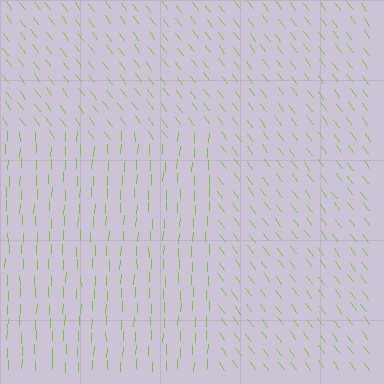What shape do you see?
I see a rectangle.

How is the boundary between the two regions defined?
The boundary is defined purely by a change in line orientation (approximately 39 degrees difference). All lines are the same color and thickness.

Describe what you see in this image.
The image is filled with small lime line segments. A rectangle region in the image has lines oriented differently from the surrounding lines, creating a visible texture boundary.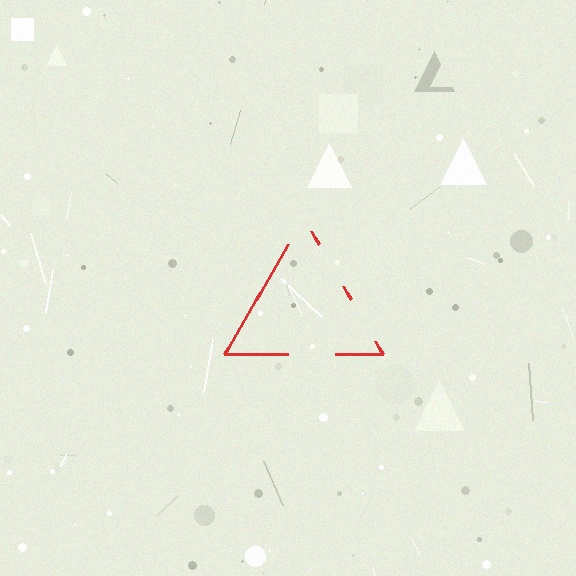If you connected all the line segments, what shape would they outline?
They would outline a triangle.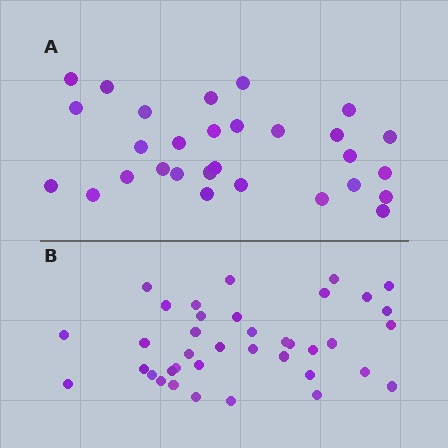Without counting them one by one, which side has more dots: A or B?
Region B (the bottom region) has more dots.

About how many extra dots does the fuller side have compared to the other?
Region B has roughly 8 or so more dots than region A.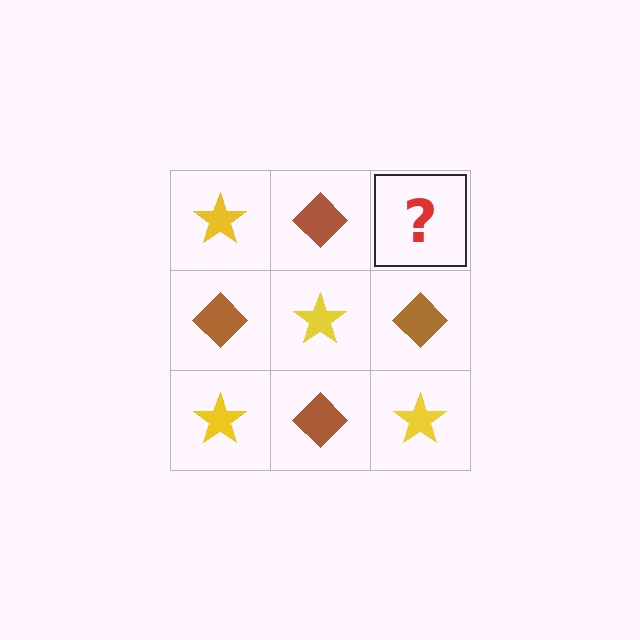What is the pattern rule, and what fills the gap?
The rule is that it alternates yellow star and brown diamond in a checkerboard pattern. The gap should be filled with a yellow star.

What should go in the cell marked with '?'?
The missing cell should contain a yellow star.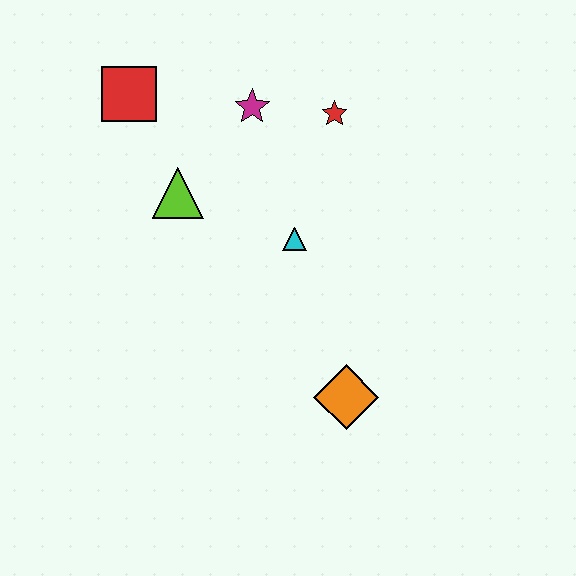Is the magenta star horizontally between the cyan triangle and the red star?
No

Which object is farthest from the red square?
The orange diamond is farthest from the red square.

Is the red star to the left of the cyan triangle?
No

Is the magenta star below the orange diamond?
No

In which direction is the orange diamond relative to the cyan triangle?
The orange diamond is below the cyan triangle.